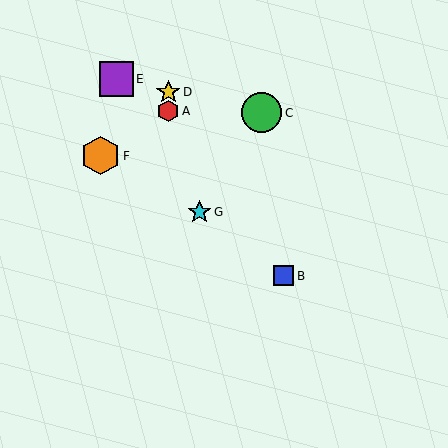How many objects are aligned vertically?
2 objects (A, D) are aligned vertically.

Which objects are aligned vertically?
Objects A, D are aligned vertically.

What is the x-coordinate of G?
Object G is at x≈200.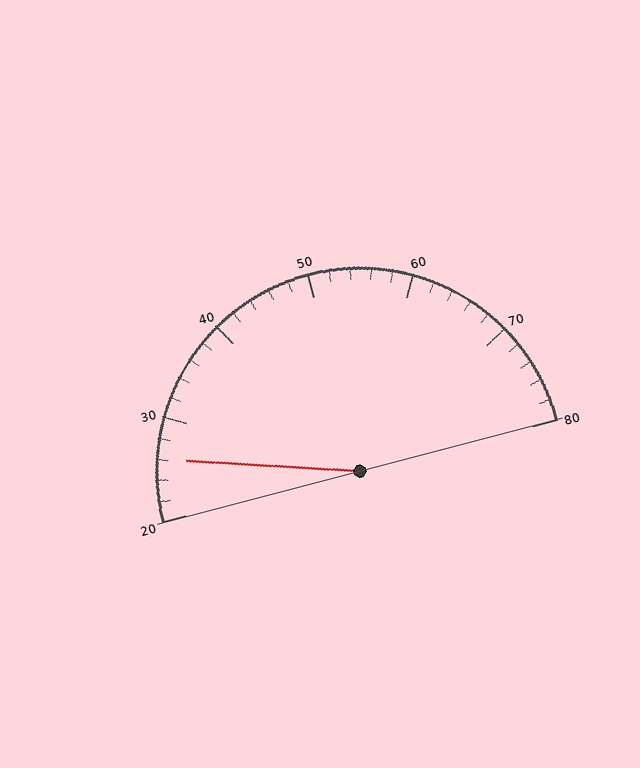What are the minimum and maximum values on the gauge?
The gauge ranges from 20 to 80.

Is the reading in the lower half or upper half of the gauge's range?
The reading is in the lower half of the range (20 to 80).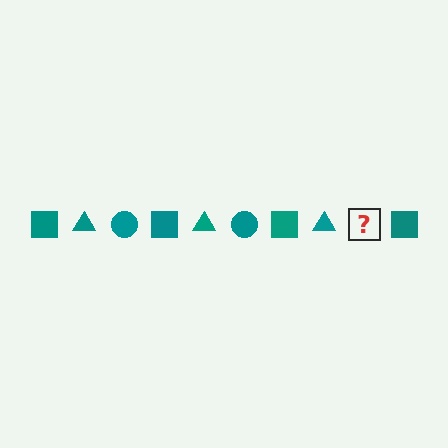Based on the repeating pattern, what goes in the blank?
The blank should be a teal circle.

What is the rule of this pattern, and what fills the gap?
The rule is that the pattern cycles through square, triangle, circle shapes in teal. The gap should be filled with a teal circle.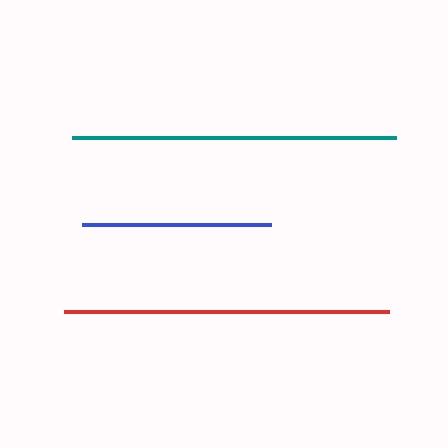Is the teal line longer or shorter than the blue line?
The teal line is longer than the blue line.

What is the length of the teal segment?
The teal segment is approximately 324 pixels long.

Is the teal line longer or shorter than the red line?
The red line is longer than the teal line.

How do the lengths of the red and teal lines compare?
The red and teal lines are approximately the same length.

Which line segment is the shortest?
The blue line is the shortest at approximately 189 pixels.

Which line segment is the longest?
The red line is the longest at approximately 325 pixels.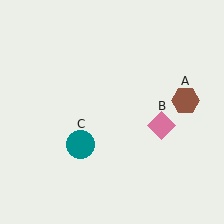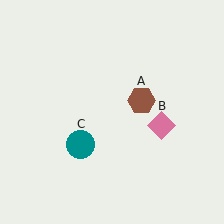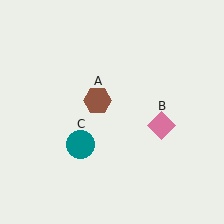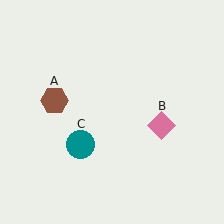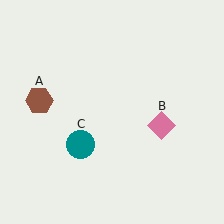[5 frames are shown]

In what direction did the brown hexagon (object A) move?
The brown hexagon (object A) moved left.